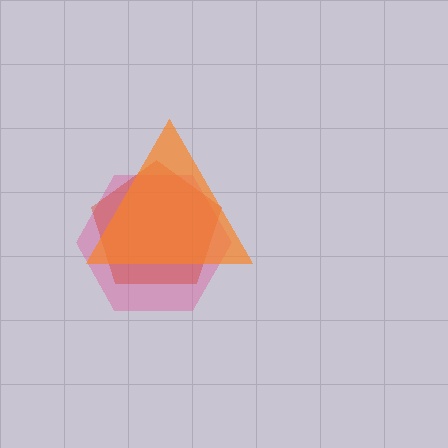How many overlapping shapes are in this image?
There are 3 overlapping shapes in the image.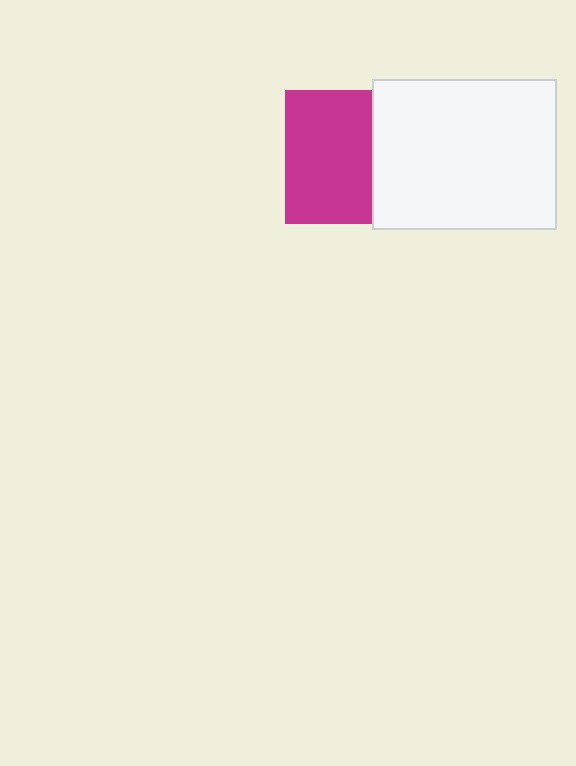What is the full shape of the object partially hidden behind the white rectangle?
The partially hidden object is a magenta square.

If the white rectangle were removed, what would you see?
You would see the complete magenta square.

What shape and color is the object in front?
The object in front is a white rectangle.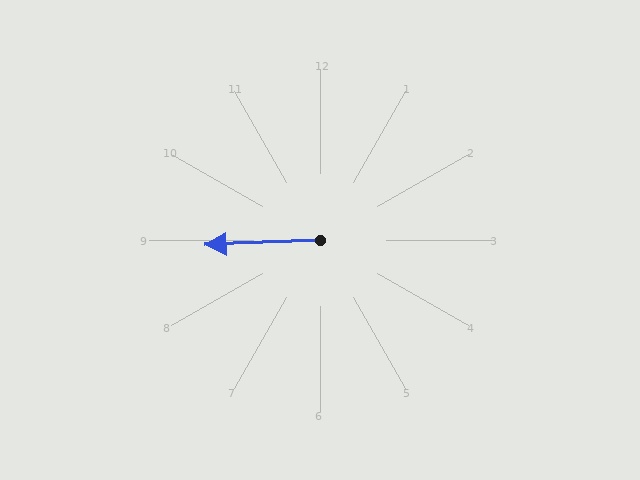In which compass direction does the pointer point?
West.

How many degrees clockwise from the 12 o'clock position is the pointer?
Approximately 268 degrees.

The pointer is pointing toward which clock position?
Roughly 9 o'clock.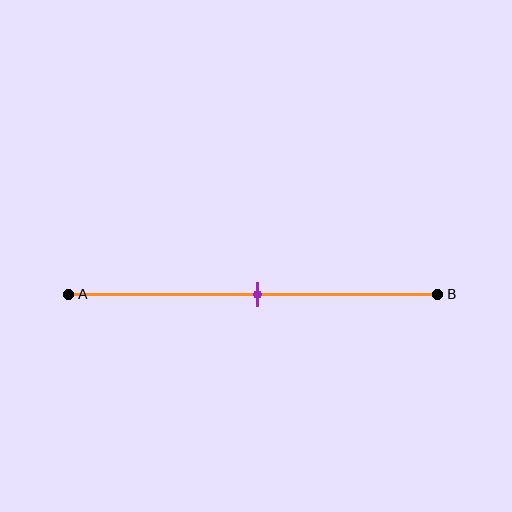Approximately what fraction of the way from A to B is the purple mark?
The purple mark is approximately 50% of the way from A to B.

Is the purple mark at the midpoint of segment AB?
Yes, the mark is approximately at the midpoint.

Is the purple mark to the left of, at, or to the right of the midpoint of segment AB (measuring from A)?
The purple mark is approximately at the midpoint of segment AB.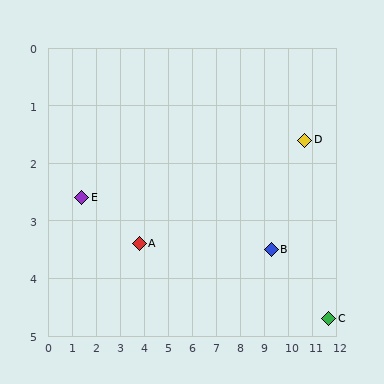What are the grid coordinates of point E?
Point E is at approximately (1.4, 2.6).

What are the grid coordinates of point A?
Point A is at approximately (3.8, 3.4).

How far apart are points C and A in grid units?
Points C and A are about 8.0 grid units apart.